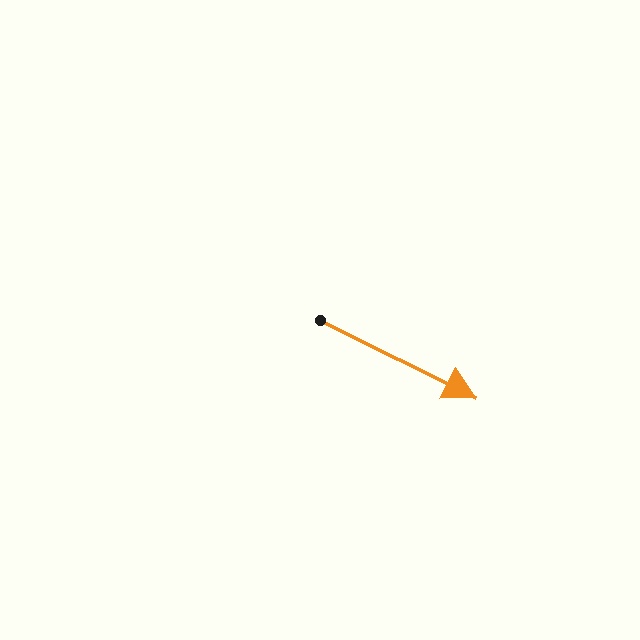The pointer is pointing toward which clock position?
Roughly 4 o'clock.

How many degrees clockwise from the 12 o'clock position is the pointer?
Approximately 116 degrees.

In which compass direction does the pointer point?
Southeast.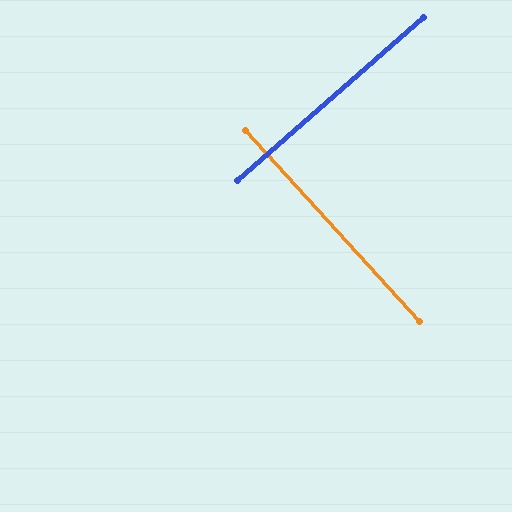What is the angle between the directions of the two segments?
Approximately 89 degrees.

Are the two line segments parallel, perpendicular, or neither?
Perpendicular — they meet at approximately 89°.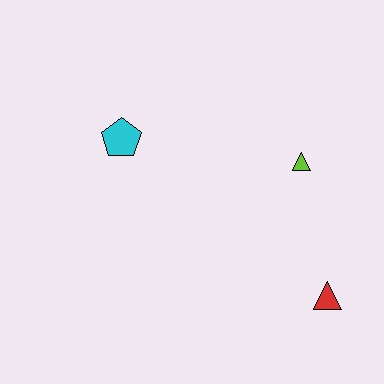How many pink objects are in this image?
There are no pink objects.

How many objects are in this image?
There are 3 objects.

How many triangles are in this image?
There are 2 triangles.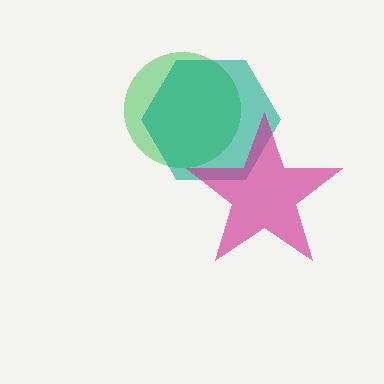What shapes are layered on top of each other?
The layered shapes are: a green circle, a teal hexagon, a magenta star.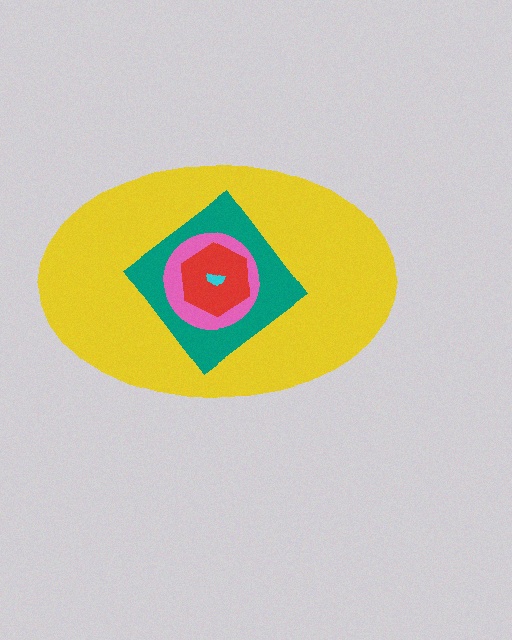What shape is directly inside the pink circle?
The red hexagon.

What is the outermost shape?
The yellow ellipse.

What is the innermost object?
The cyan semicircle.